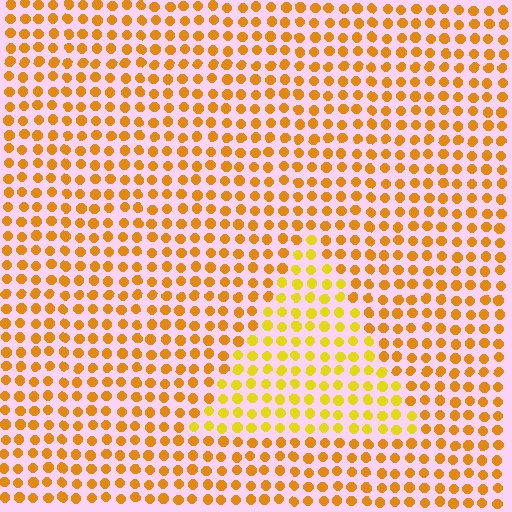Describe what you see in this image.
The image is filled with small orange elements in a uniform arrangement. A triangle-shaped region is visible where the elements are tinted to a slightly different hue, forming a subtle color boundary.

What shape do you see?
I see a triangle.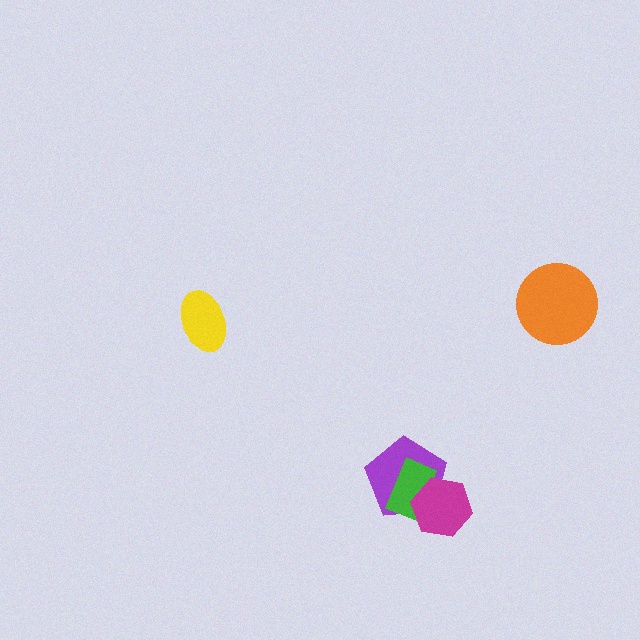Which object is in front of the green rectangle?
The magenta hexagon is in front of the green rectangle.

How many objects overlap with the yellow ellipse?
0 objects overlap with the yellow ellipse.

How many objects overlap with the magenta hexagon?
2 objects overlap with the magenta hexagon.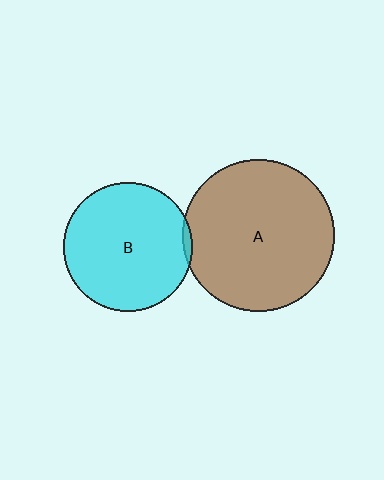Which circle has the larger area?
Circle A (brown).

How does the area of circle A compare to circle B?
Approximately 1.4 times.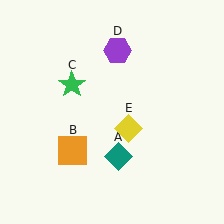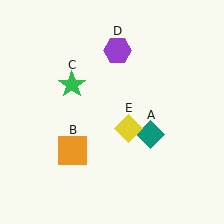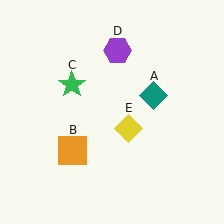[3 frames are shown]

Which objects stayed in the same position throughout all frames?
Orange square (object B) and green star (object C) and purple hexagon (object D) and yellow diamond (object E) remained stationary.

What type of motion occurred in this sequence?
The teal diamond (object A) rotated counterclockwise around the center of the scene.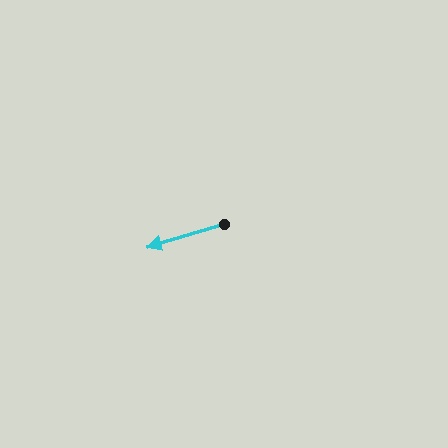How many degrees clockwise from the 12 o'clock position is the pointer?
Approximately 253 degrees.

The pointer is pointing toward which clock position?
Roughly 8 o'clock.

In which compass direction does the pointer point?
West.